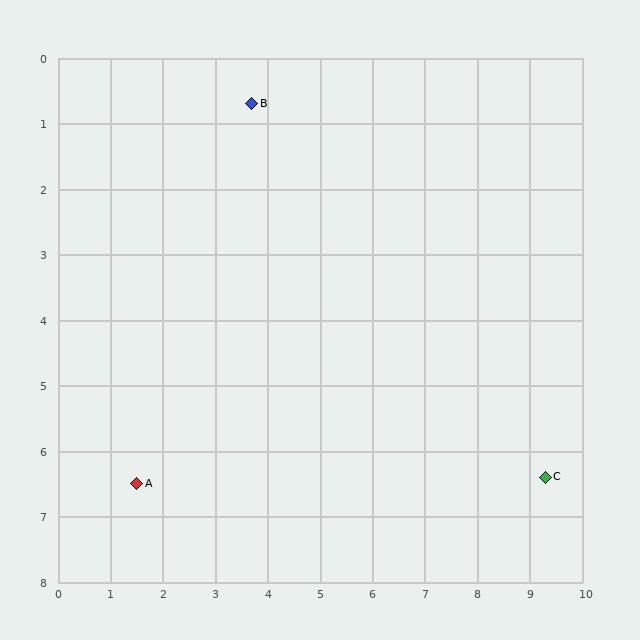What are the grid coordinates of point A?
Point A is at approximately (1.5, 6.5).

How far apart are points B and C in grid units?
Points B and C are about 8.0 grid units apart.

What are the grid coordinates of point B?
Point B is at approximately (3.7, 0.7).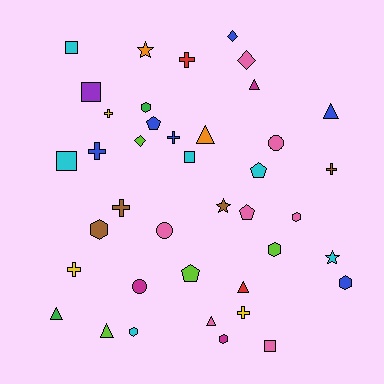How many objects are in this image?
There are 40 objects.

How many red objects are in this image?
There are 2 red objects.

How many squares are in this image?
There are 5 squares.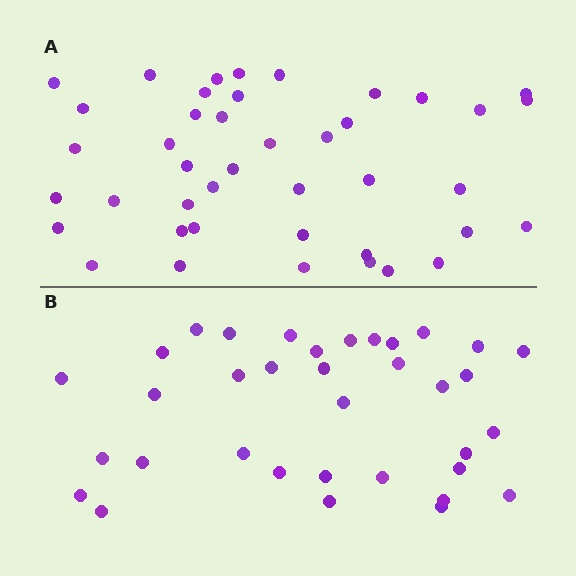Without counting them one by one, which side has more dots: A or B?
Region A (the top region) has more dots.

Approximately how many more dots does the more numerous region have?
Region A has roughly 8 or so more dots than region B.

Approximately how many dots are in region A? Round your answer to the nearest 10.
About 40 dots. (The exact count is 42, which rounds to 40.)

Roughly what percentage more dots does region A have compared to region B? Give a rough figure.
About 20% more.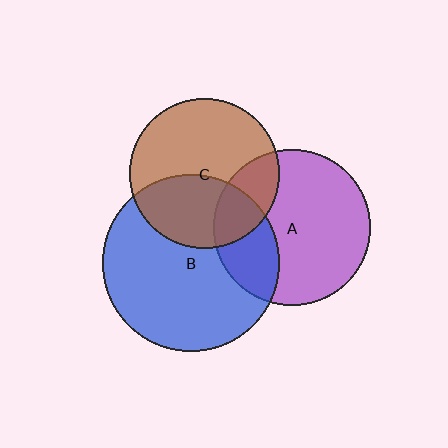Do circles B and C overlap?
Yes.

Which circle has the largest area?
Circle B (blue).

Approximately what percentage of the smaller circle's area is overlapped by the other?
Approximately 40%.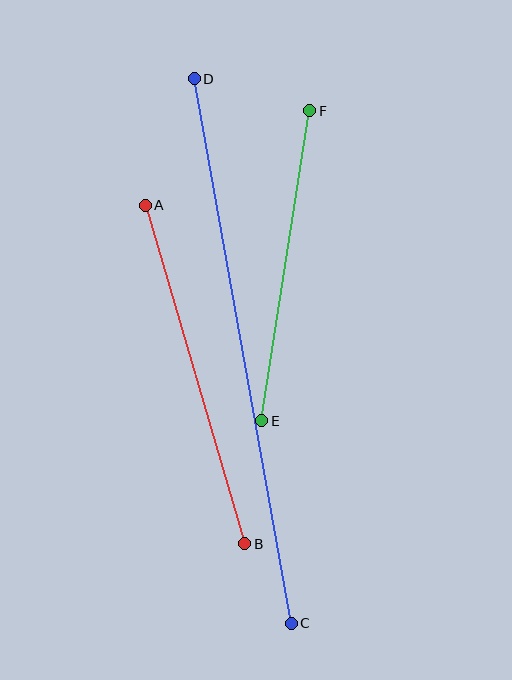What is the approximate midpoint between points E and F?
The midpoint is at approximately (286, 266) pixels.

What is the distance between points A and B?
The distance is approximately 353 pixels.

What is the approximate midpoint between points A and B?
The midpoint is at approximately (195, 375) pixels.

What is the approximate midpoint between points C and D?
The midpoint is at approximately (243, 351) pixels.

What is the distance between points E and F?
The distance is approximately 314 pixels.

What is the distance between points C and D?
The distance is approximately 553 pixels.